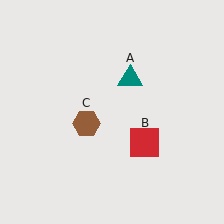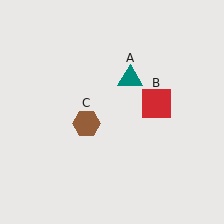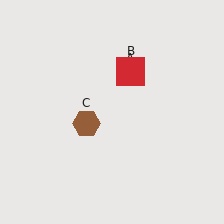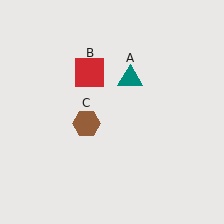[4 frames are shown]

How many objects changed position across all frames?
1 object changed position: red square (object B).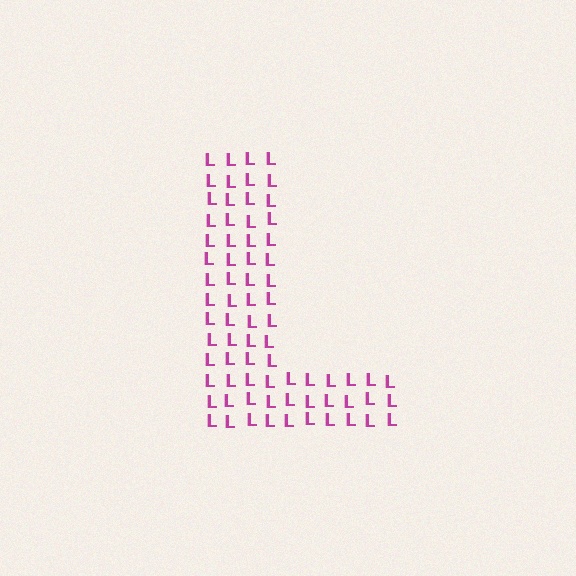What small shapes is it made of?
It is made of small letter L's.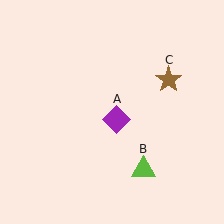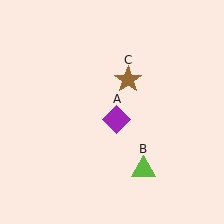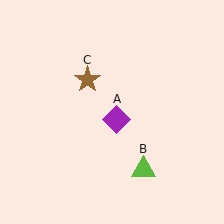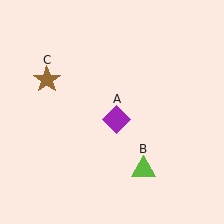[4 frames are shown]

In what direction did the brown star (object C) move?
The brown star (object C) moved left.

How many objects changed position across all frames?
1 object changed position: brown star (object C).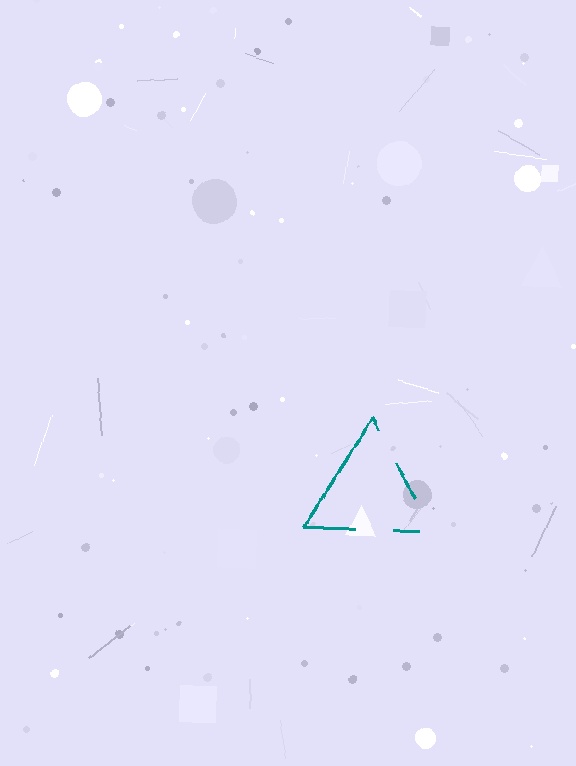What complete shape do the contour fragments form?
The contour fragments form a triangle.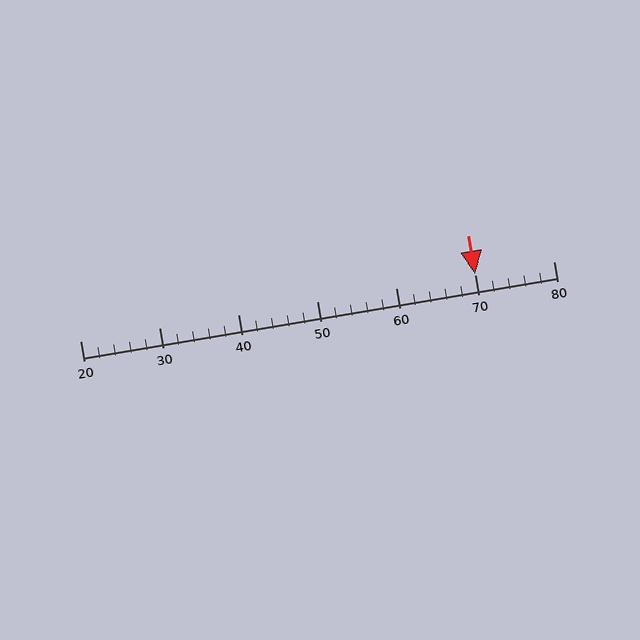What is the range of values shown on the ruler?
The ruler shows values from 20 to 80.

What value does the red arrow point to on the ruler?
The red arrow points to approximately 70.